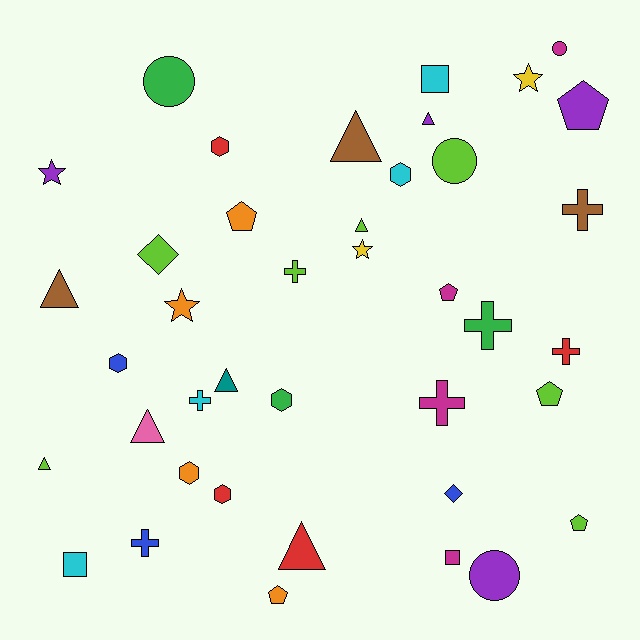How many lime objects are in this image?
There are 7 lime objects.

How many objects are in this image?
There are 40 objects.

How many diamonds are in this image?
There are 2 diamonds.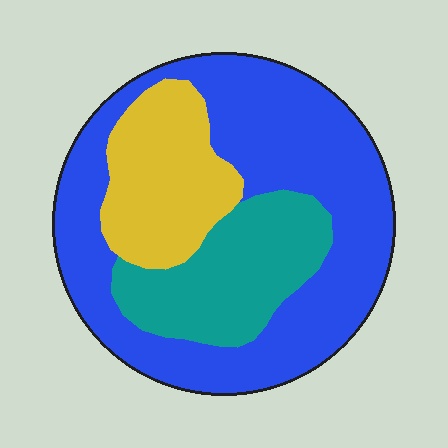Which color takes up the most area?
Blue, at roughly 60%.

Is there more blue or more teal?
Blue.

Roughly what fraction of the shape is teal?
Teal takes up about one fifth (1/5) of the shape.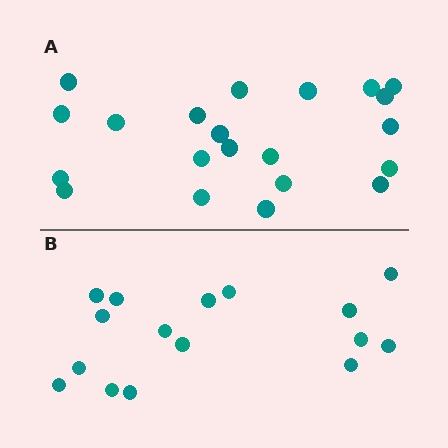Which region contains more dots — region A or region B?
Region A (the top region) has more dots.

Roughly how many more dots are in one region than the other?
Region A has about 5 more dots than region B.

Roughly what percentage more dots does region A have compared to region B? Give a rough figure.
About 30% more.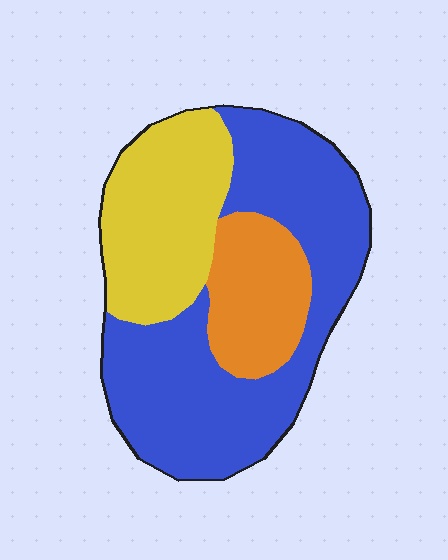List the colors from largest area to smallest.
From largest to smallest: blue, yellow, orange.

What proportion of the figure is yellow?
Yellow covers 28% of the figure.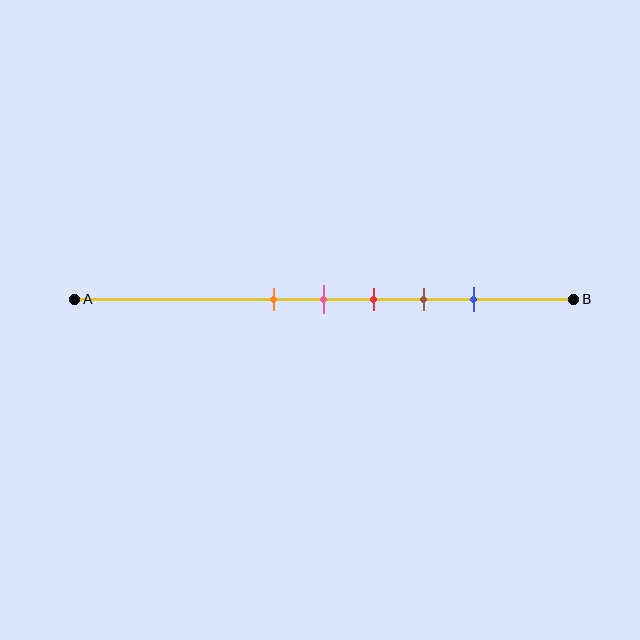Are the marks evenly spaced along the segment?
Yes, the marks are approximately evenly spaced.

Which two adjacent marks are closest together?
The orange and pink marks are the closest adjacent pair.